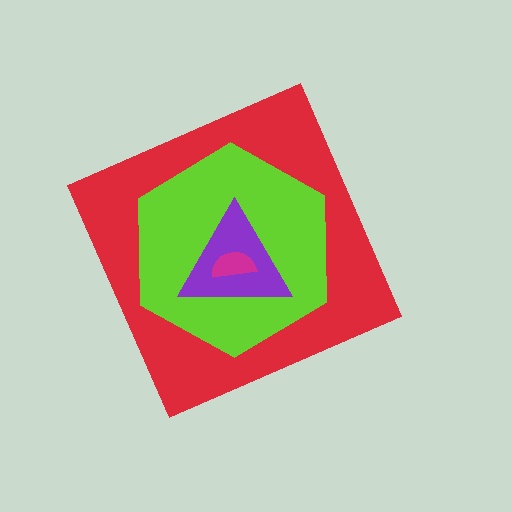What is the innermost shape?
The magenta semicircle.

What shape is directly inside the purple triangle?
The magenta semicircle.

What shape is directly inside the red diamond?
The lime hexagon.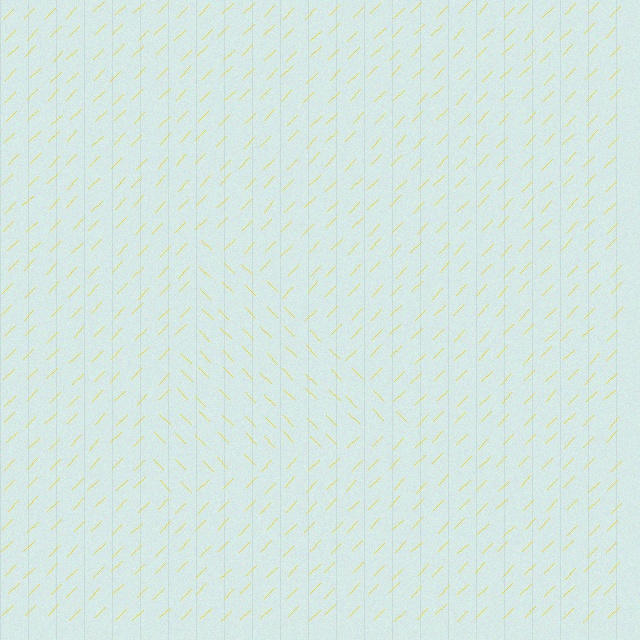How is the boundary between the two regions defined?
The boundary is defined purely by a change in line orientation (approximately 90 degrees difference). All lines are the same color and thickness.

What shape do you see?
I see a triangle.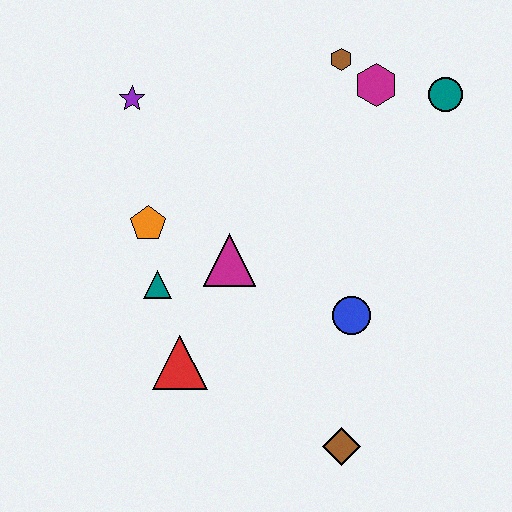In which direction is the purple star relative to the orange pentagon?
The purple star is above the orange pentagon.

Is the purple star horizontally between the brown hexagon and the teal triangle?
No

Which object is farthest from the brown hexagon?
The brown diamond is farthest from the brown hexagon.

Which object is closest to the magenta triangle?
The teal triangle is closest to the magenta triangle.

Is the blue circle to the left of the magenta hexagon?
Yes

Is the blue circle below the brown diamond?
No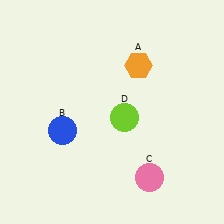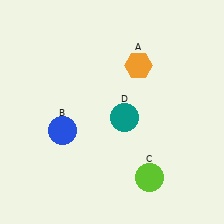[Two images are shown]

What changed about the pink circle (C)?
In Image 1, C is pink. In Image 2, it changed to lime.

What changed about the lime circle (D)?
In Image 1, D is lime. In Image 2, it changed to teal.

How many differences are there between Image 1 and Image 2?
There are 2 differences between the two images.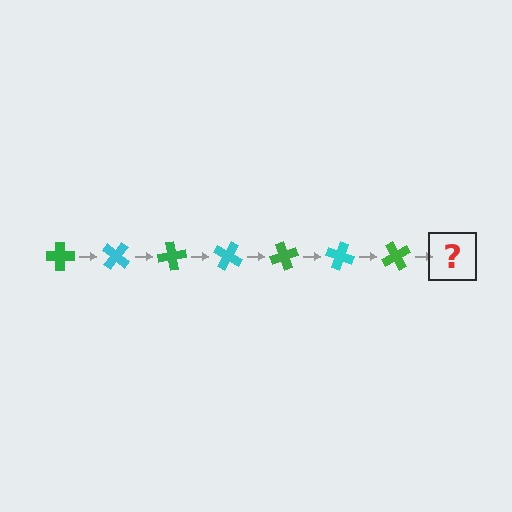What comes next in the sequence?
The next element should be a cyan cross, rotated 280 degrees from the start.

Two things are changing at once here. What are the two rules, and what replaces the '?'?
The two rules are that it rotates 40 degrees each step and the color cycles through green and cyan. The '?' should be a cyan cross, rotated 280 degrees from the start.